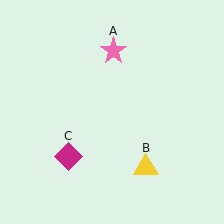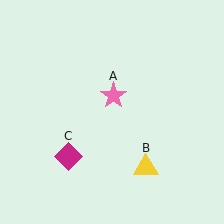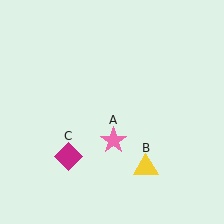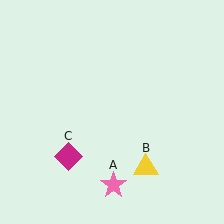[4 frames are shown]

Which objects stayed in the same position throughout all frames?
Yellow triangle (object B) and magenta diamond (object C) remained stationary.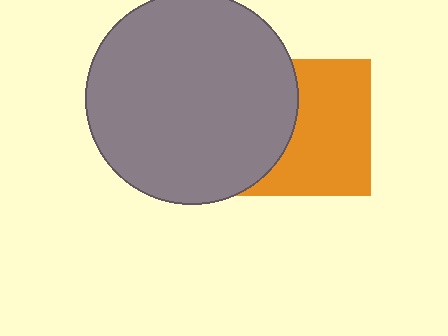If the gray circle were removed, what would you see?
You would see the complete orange square.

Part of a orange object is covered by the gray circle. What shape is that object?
It is a square.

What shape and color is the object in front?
The object in front is a gray circle.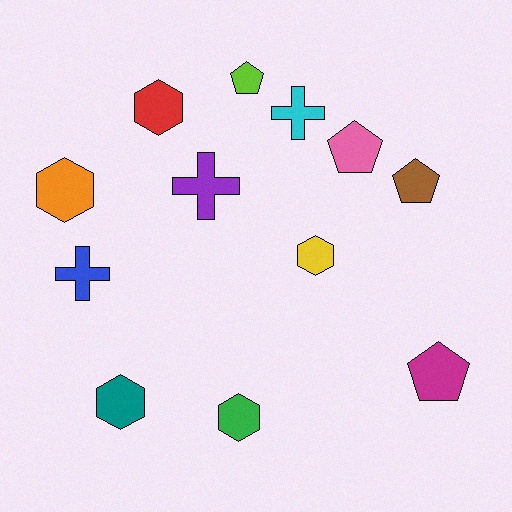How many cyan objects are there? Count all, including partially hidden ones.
There is 1 cyan object.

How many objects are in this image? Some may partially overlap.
There are 12 objects.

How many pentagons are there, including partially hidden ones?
There are 4 pentagons.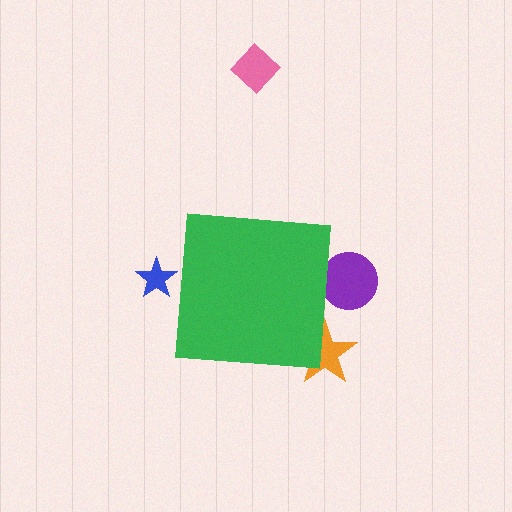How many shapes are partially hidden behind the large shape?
3 shapes are partially hidden.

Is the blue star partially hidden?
Yes, the blue star is partially hidden behind the green square.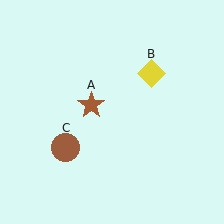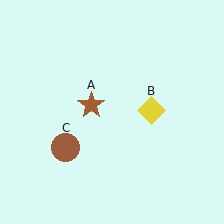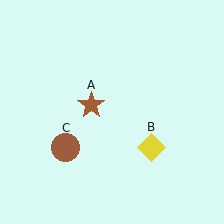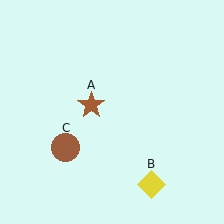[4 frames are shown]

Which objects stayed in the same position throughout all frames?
Brown star (object A) and brown circle (object C) remained stationary.